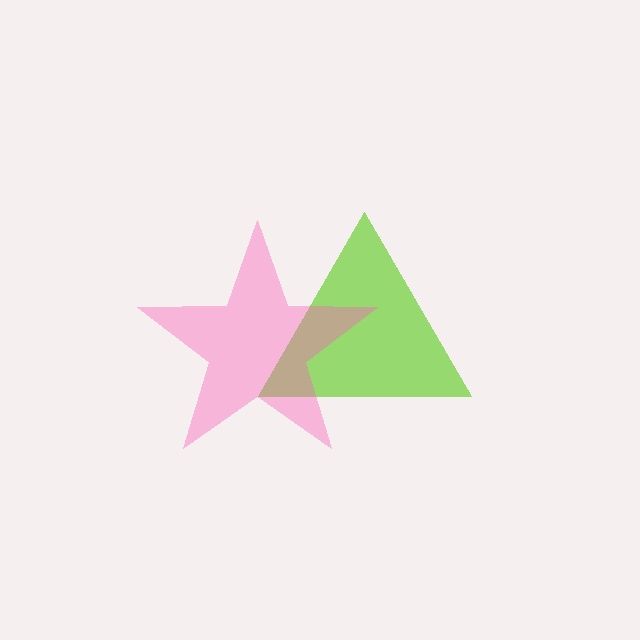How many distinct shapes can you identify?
There are 2 distinct shapes: a lime triangle, a pink star.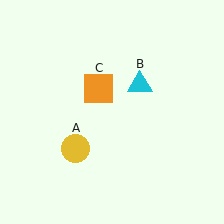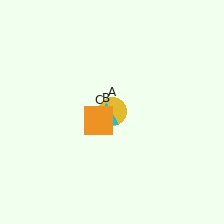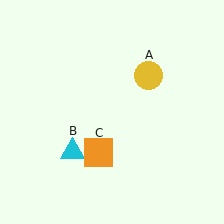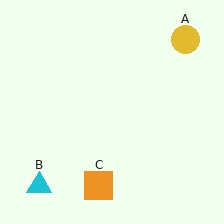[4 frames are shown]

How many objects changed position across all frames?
3 objects changed position: yellow circle (object A), cyan triangle (object B), orange square (object C).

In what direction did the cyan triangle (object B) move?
The cyan triangle (object B) moved down and to the left.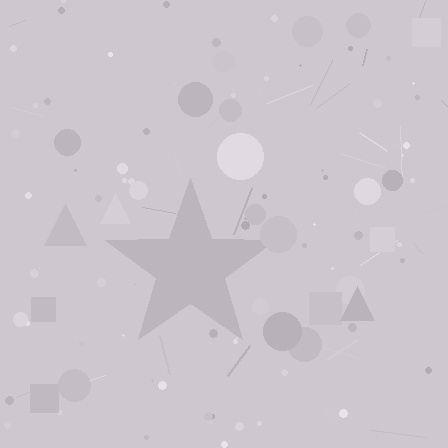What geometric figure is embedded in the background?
A star is embedded in the background.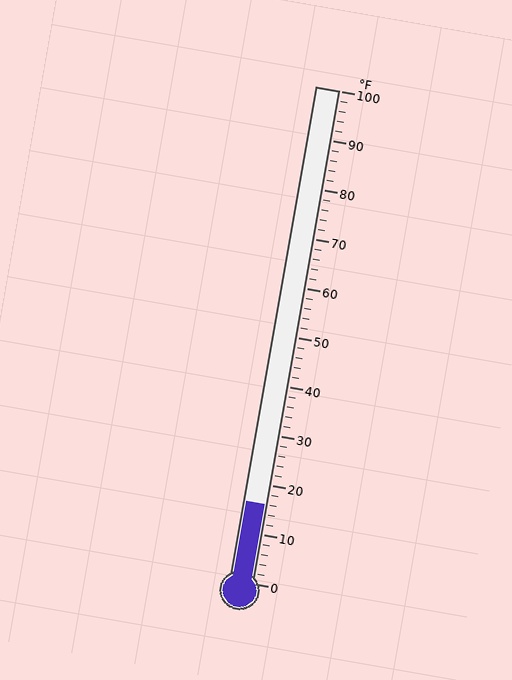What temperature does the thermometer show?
The thermometer shows approximately 16°F.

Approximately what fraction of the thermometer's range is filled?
The thermometer is filled to approximately 15% of its range.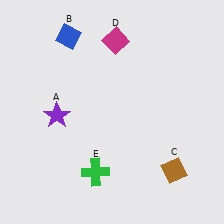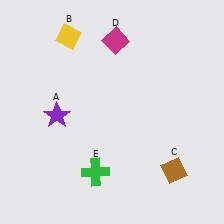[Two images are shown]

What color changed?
The diamond (B) changed from blue in Image 1 to yellow in Image 2.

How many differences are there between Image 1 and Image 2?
There is 1 difference between the two images.